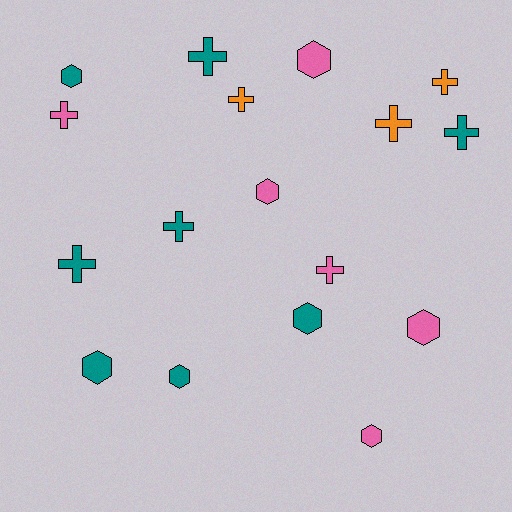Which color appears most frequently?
Teal, with 8 objects.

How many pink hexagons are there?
There are 4 pink hexagons.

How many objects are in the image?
There are 17 objects.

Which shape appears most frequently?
Cross, with 9 objects.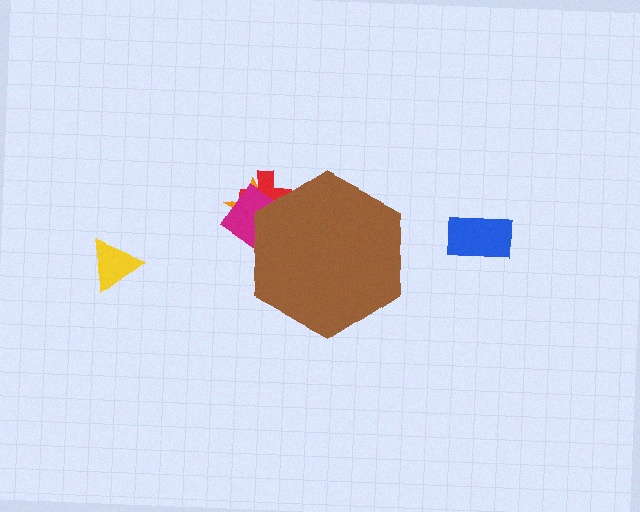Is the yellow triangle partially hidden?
No, the yellow triangle is fully visible.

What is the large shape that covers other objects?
A brown hexagon.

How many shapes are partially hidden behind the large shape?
3 shapes are partially hidden.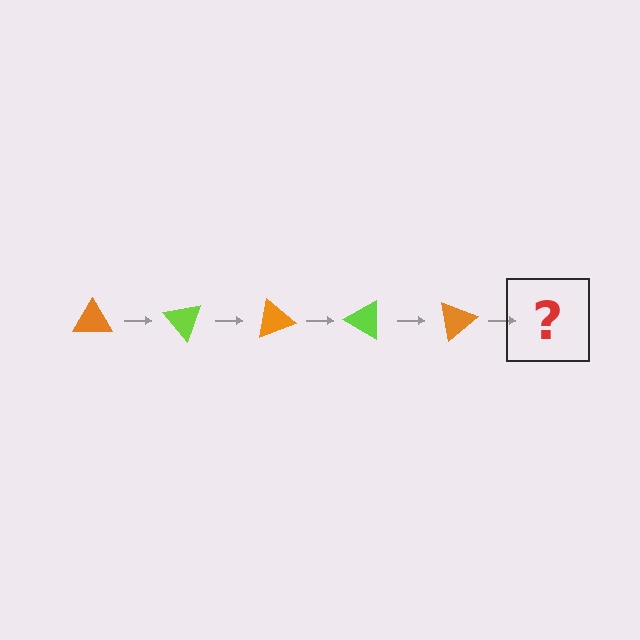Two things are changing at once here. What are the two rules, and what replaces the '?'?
The two rules are that it rotates 50 degrees each step and the color cycles through orange and lime. The '?' should be a lime triangle, rotated 250 degrees from the start.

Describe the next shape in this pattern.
It should be a lime triangle, rotated 250 degrees from the start.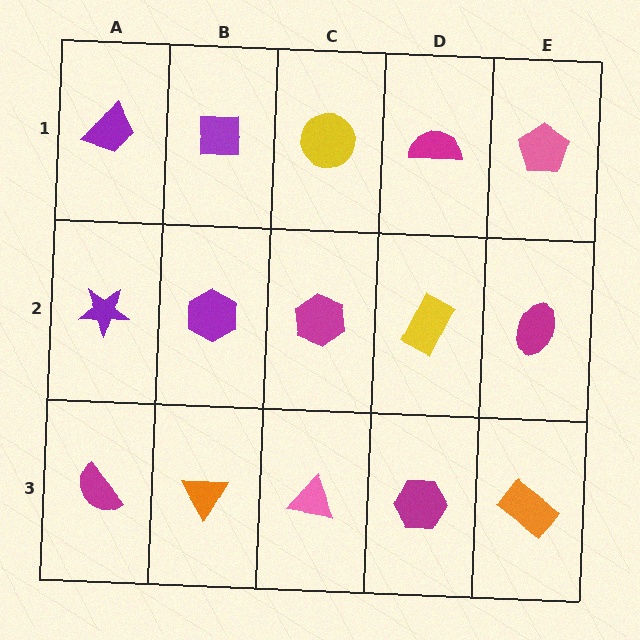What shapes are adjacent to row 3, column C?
A magenta hexagon (row 2, column C), an orange triangle (row 3, column B), a magenta hexagon (row 3, column D).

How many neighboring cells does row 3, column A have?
2.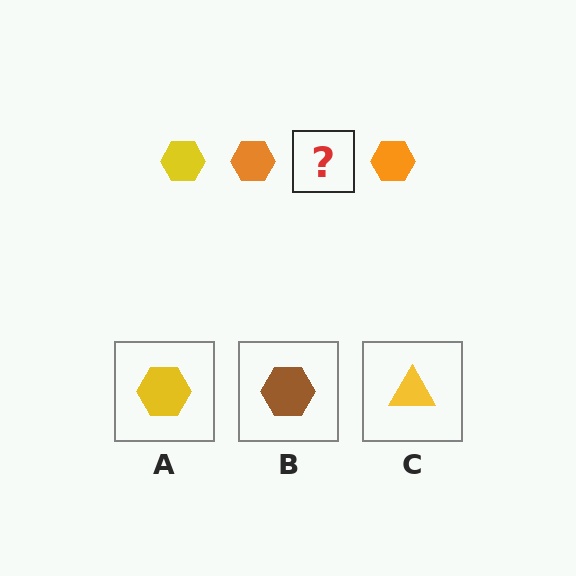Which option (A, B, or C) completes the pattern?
A.